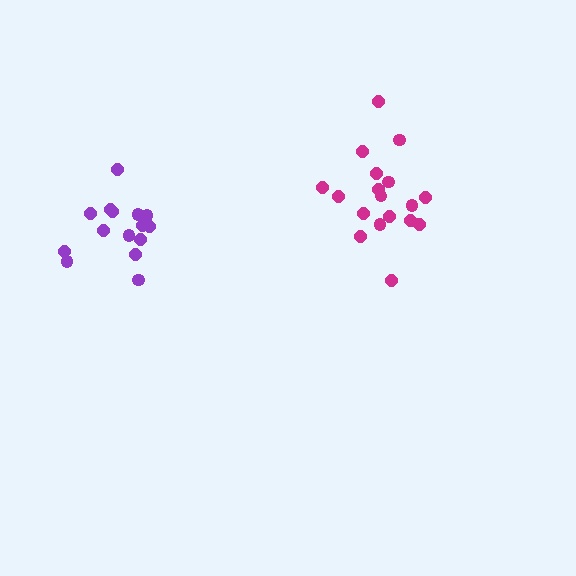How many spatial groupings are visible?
There are 2 spatial groupings.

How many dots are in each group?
Group 1: 18 dots, Group 2: 15 dots (33 total).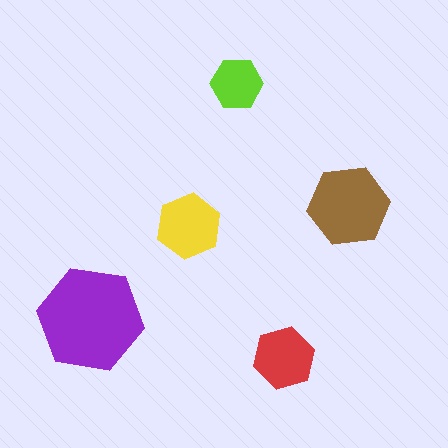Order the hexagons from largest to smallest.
the purple one, the brown one, the yellow one, the red one, the lime one.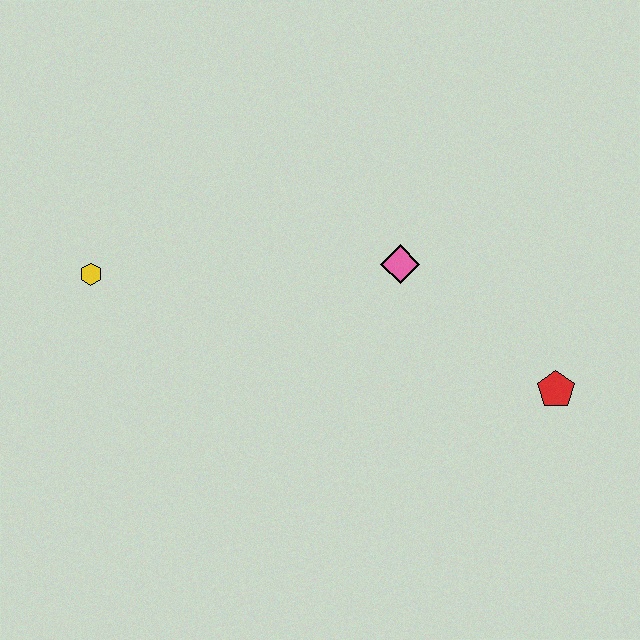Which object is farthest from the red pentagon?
The yellow hexagon is farthest from the red pentagon.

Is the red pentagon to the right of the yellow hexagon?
Yes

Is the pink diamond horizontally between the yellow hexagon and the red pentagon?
Yes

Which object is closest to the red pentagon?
The pink diamond is closest to the red pentagon.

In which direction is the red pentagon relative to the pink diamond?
The red pentagon is to the right of the pink diamond.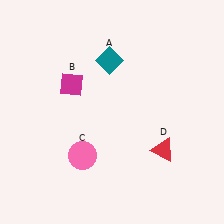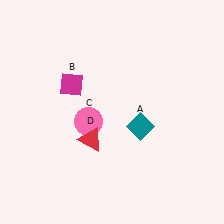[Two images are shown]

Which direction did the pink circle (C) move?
The pink circle (C) moved up.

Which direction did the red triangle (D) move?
The red triangle (D) moved left.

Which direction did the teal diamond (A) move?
The teal diamond (A) moved down.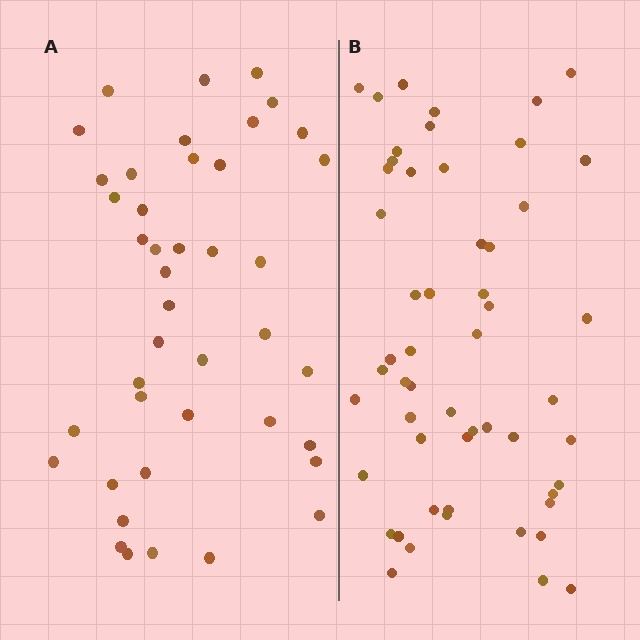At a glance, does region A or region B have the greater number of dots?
Region B (the right region) has more dots.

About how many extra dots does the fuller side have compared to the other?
Region B has roughly 12 or so more dots than region A.